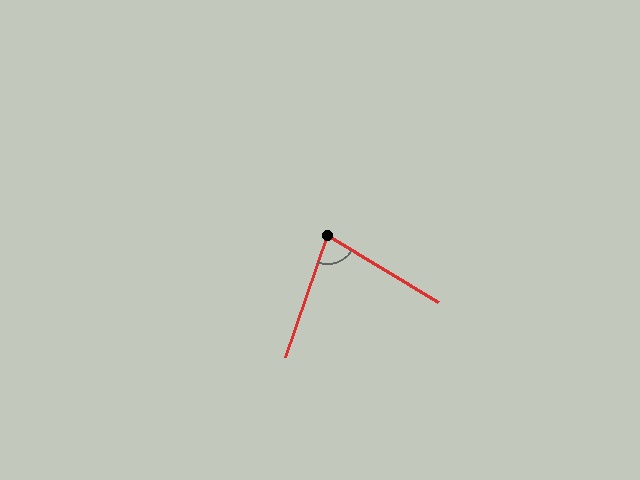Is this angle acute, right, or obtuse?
It is acute.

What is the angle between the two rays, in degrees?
Approximately 78 degrees.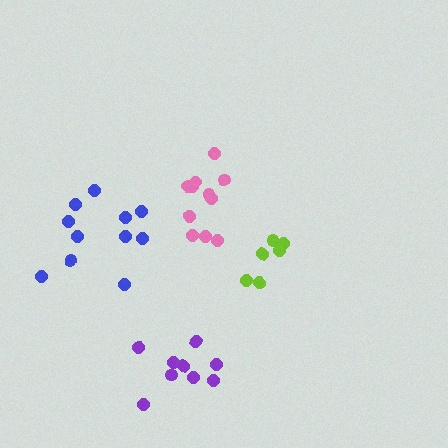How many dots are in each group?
Group 1: 11 dots, Group 2: 11 dots, Group 3: 6 dots, Group 4: 9 dots (37 total).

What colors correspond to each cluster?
The clusters are colored: pink, blue, lime, purple.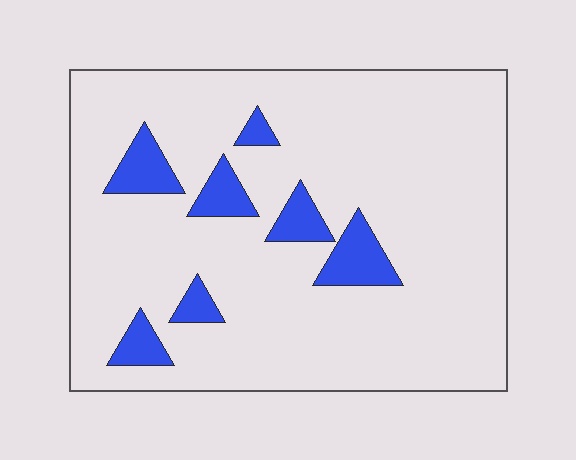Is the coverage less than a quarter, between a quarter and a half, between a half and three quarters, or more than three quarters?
Less than a quarter.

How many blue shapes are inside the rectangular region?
7.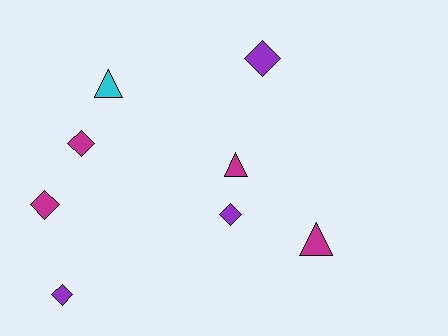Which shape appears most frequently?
Diamond, with 5 objects.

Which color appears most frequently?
Magenta, with 4 objects.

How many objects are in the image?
There are 8 objects.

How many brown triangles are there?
There are no brown triangles.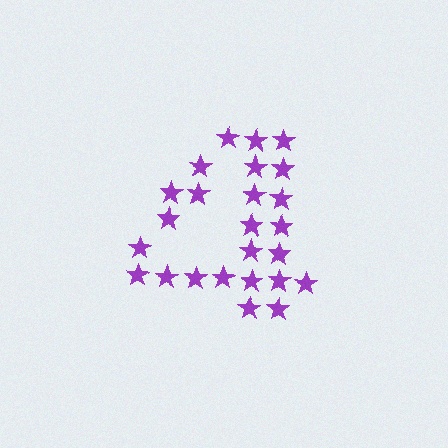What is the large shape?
The large shape is the digit 4.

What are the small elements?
The small elements are stars.